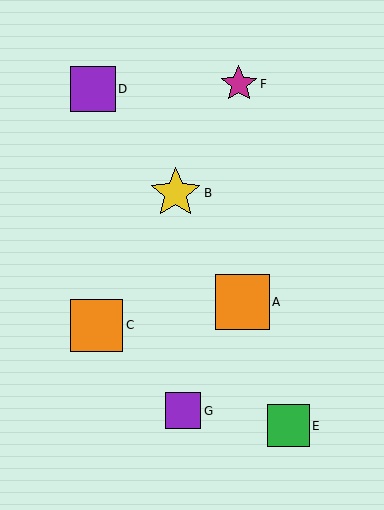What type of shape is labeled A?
Shape A is an orange square.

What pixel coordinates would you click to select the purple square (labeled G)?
Click at (183, 411) to select the purple square G.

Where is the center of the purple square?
The center of the purple square is at (183, 411).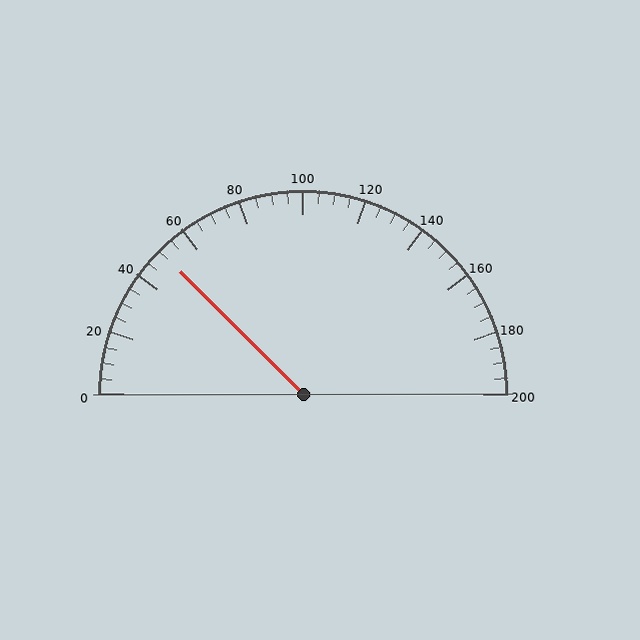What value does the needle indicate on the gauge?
The needle indicates approximately 50.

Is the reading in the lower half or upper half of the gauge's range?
The reading is in the lower half of the range (0 to 200).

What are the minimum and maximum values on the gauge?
The gauge ranges from 0 to 200.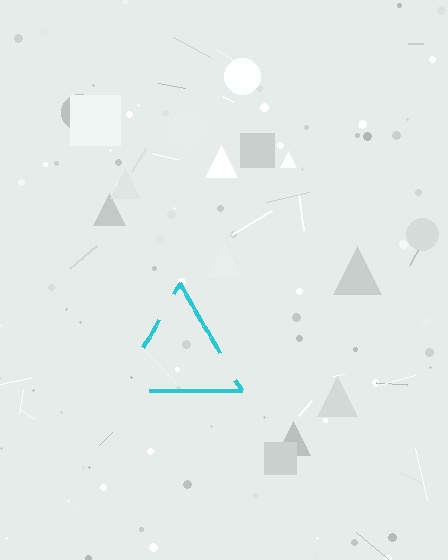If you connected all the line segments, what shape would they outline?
They would outline a triangle.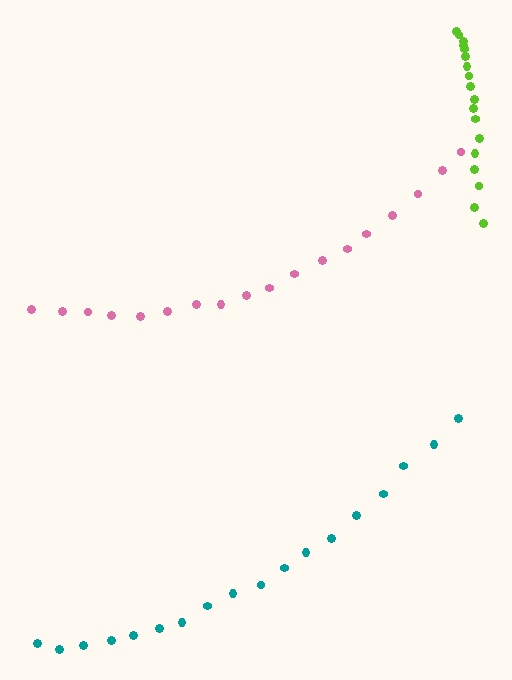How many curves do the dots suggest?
There are 3 distinct paths.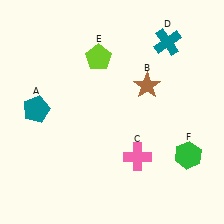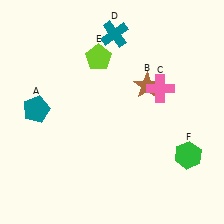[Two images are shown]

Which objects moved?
The objects that moved are: the pink cross (C), the teal cross (D).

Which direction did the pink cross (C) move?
The pink cross (C) moved up.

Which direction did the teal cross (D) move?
The teal cross (D) moved left.